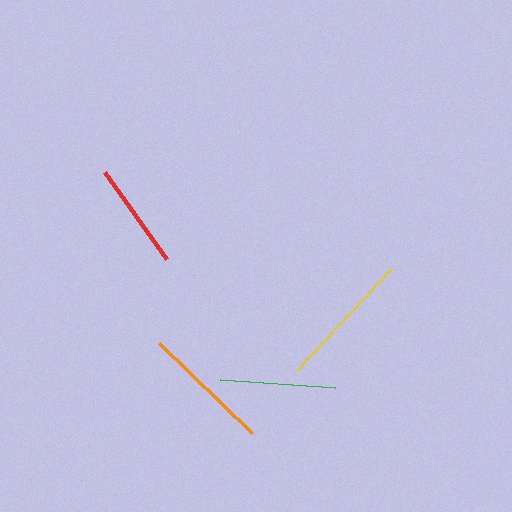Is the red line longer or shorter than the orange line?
The orange line is longer than the red line.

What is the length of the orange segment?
The orange segment is approximately 130 pixels long.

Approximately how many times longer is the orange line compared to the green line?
The orange line is approximately 1.1 times the length of the green line.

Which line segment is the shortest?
The red line is the shortest at approximately 106 pixels.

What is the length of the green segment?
The green segment is approximately 115 pixels long.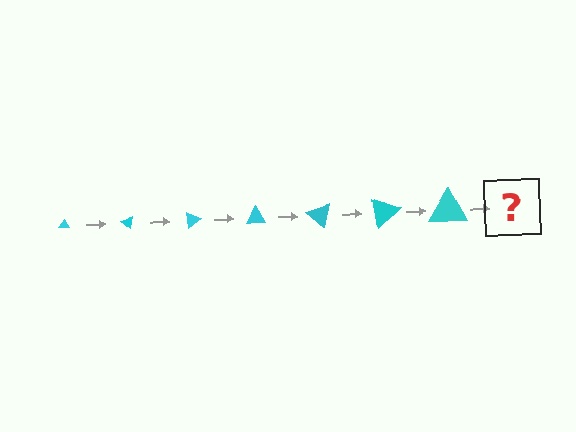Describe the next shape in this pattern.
It should be a triangle, larger than the previous one and rotated 280 degrees from the start.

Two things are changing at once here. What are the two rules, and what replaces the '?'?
The two rules are that the triangle grows larger each step and it rotates 40 degrees each step. The '?' should be a triangle, larger than the previous one and rotated 280 degrees from the start.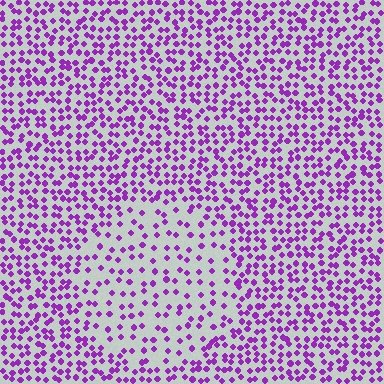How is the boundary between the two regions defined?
The boundary is defined by a change in element density (approximately 2.0x ratio). All elements are the same color, size, and shape.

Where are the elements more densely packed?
The elements are more densely packed outside the circle boundary.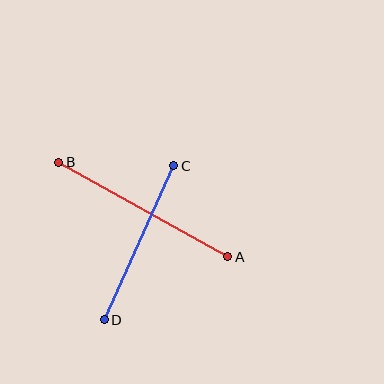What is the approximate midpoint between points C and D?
The midpoint is at approximately (139, 243) pixels.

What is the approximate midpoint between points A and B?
The midpoint is at approximately (143, 210) pixels.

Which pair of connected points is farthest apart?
Points A and B are farthest apart.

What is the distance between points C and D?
The distance is approximately 169 pixels.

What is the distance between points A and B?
The distance is approximately 193 pixels.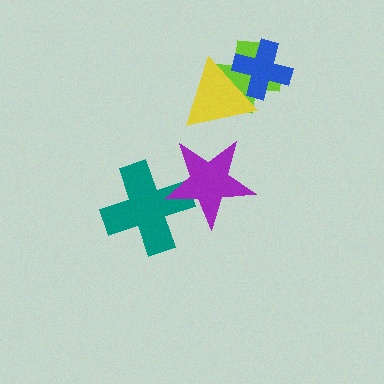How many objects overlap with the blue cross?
2 objects overlap with the blue cross.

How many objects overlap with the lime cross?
2 objects overlap with the lime cross.